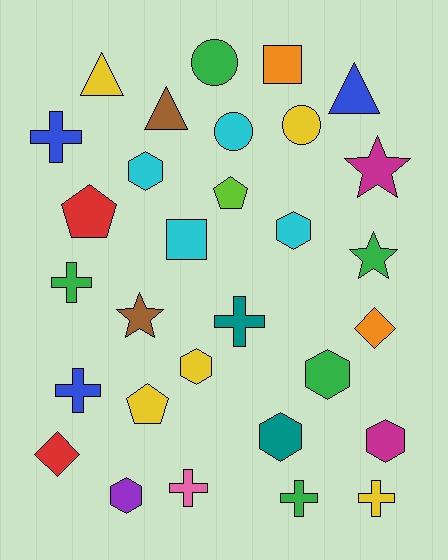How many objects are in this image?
There are 30 objects.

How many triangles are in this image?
There are 3 triangles.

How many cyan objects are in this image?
There are 4 cyan objects.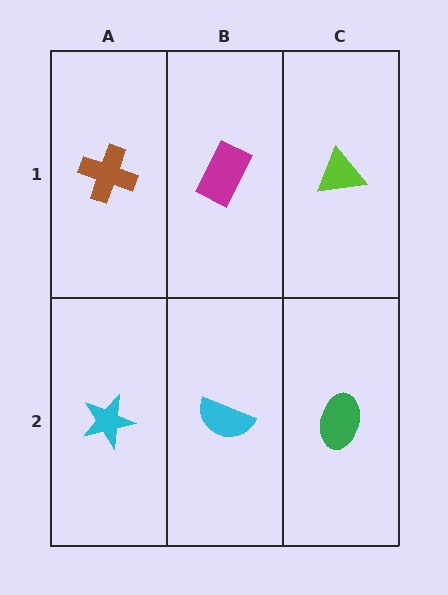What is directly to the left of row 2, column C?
A cyan semicircle.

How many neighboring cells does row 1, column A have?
2.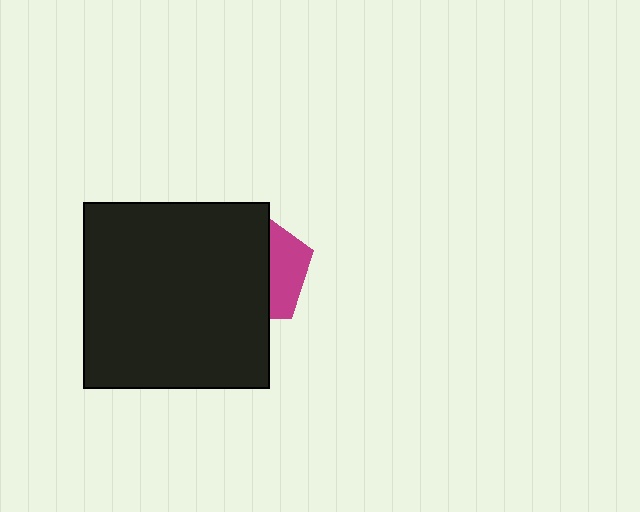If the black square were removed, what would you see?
You would see the complete magenta pentagon.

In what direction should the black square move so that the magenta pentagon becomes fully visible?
The black square should move left. That is the shortest direction to clear the overlap and leave the magenta pentagon fully visible.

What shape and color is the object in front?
The object in front is a black square.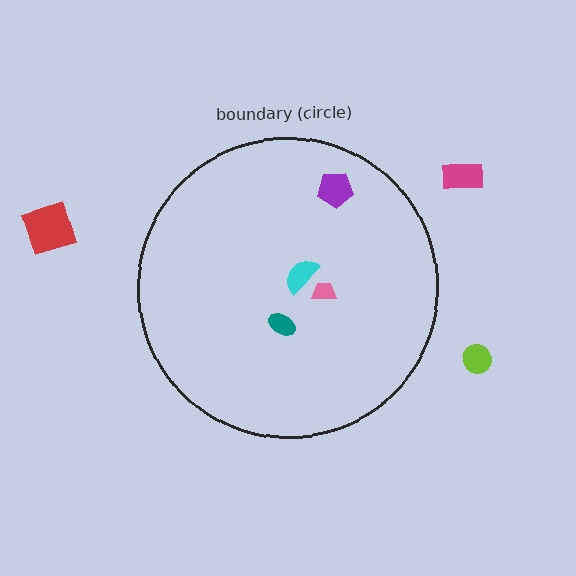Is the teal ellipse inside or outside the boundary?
Inside.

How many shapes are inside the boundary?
4 inside, 3 outside.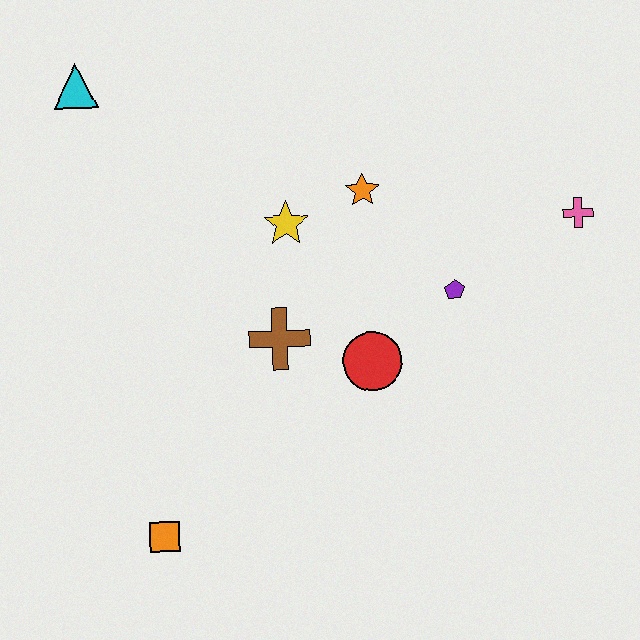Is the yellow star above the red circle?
Yes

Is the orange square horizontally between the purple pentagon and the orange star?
No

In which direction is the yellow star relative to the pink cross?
The yellow star is to the left of the pink cross.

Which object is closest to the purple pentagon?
The red circle is closest to the purple pentagon.